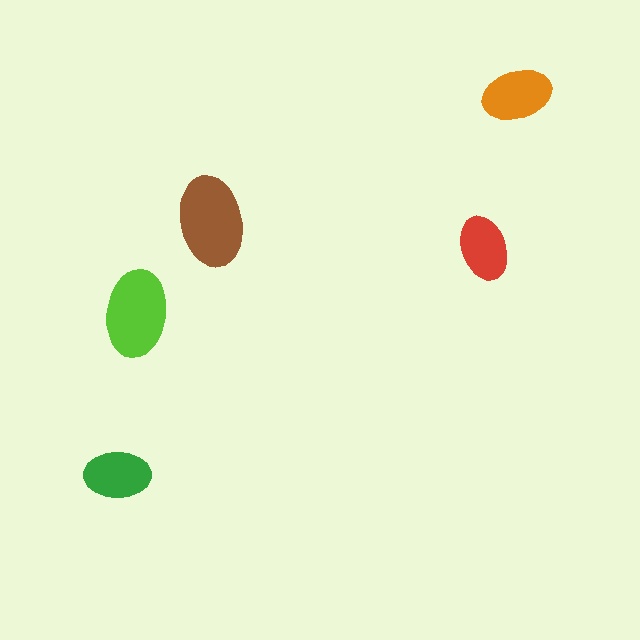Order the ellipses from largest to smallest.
the brown one, the lime one, the orange one, the green one, the red one.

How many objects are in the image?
There are 5 objects in the image.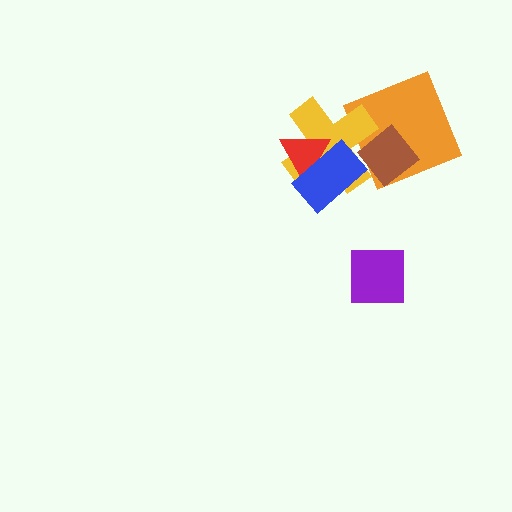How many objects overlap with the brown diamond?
2 objects overlap with the brown diamond.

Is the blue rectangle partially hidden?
No, no other shape covers it.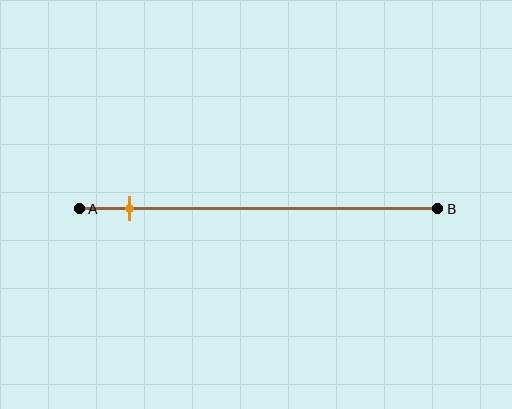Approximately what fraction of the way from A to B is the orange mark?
The orange mark is approximately 15% of the way from A to B.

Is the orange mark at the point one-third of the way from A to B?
No, the mark is at about 15% from A, not at the 33% one-third point.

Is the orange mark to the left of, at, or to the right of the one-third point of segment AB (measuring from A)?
The orange mark is to the left of the one-third point of segment AB.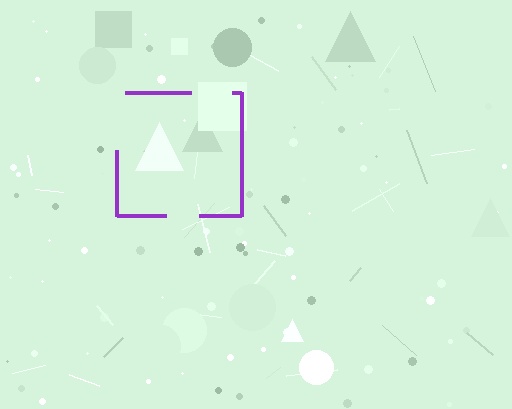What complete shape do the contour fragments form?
The contour fragments form a square.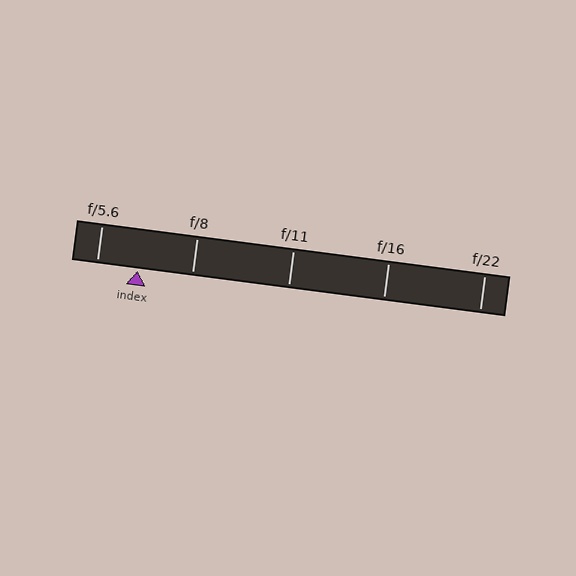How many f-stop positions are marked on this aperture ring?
There are 5 f-stop positions marked.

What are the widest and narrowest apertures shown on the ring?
The widest aperture shown is f/5.6 and the narrowest is f/22.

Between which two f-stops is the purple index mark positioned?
The index mark is between f/5.6 and f/8.